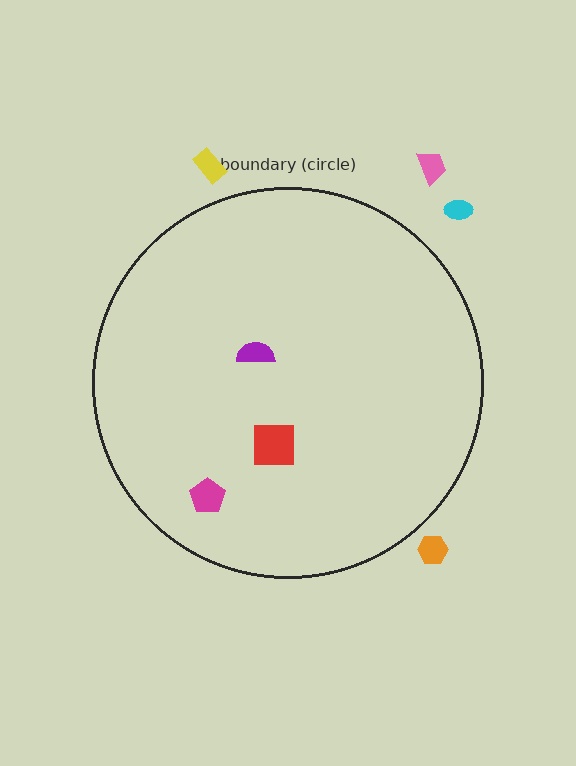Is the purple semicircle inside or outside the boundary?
Inside.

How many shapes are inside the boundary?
3 inside, 4 outside.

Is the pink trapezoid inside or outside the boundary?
Outside.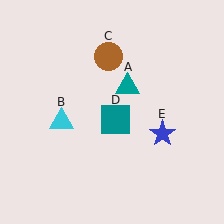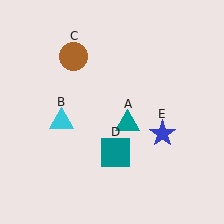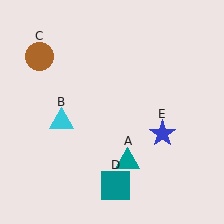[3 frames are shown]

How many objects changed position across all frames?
3 objects changed position: teal triangle (object A), brown circle (object C), teal square (object D).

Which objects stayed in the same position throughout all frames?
Cyan triangle (object B) and blue star (object E) remained stationary.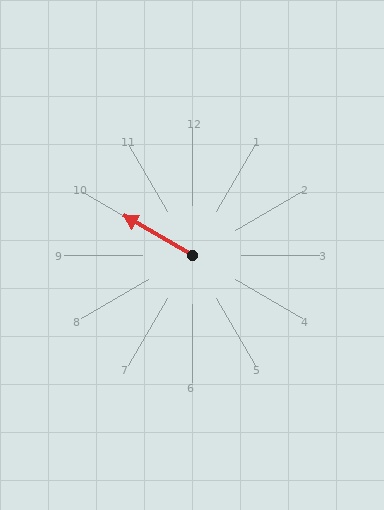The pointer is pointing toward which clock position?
Roughly 10 o'clock.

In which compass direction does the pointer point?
Northwest.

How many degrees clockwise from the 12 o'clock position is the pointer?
Approximately 300 degrees.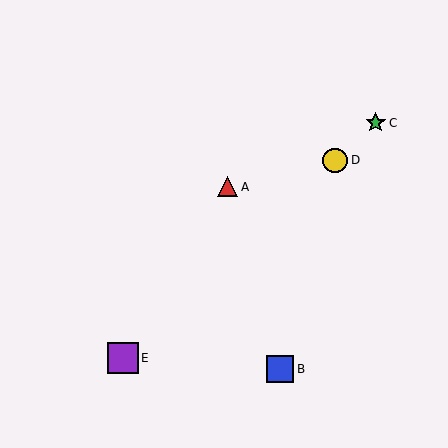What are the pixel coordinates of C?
Object C is at (376, 123).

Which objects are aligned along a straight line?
Objects C, D, E are aligned along a straight line.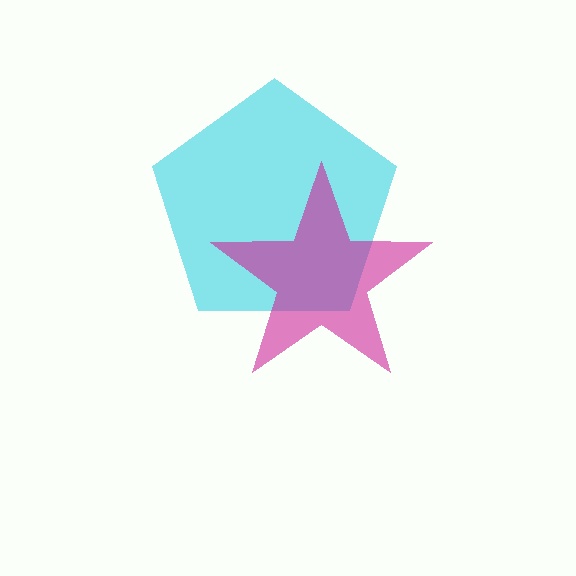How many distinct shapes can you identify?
There are 2 distinct shapes: a cyan pentagon, a magenta star.